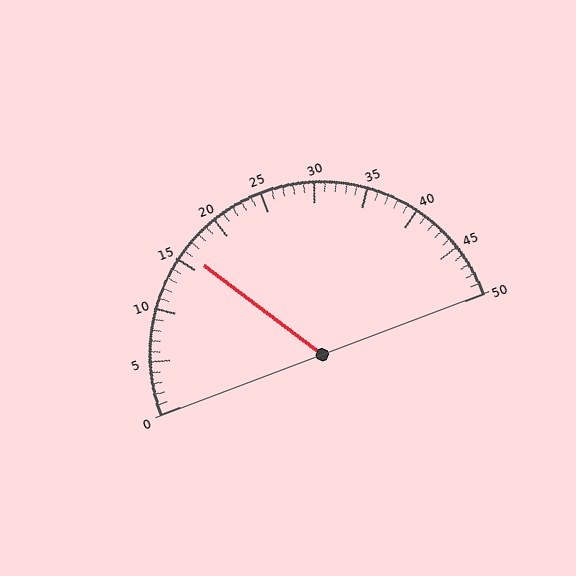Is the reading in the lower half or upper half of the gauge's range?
The reading is in the lower half of the range (0 to 50).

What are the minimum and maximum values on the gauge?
The gauge ranges from 0 to 50.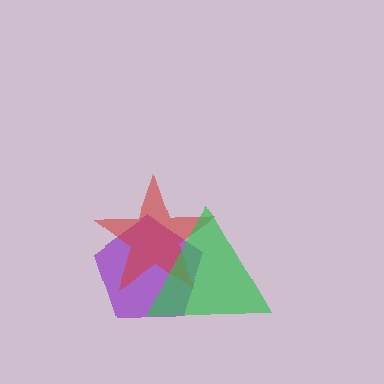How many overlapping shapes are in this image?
There are 3 overlapping shapes in the image.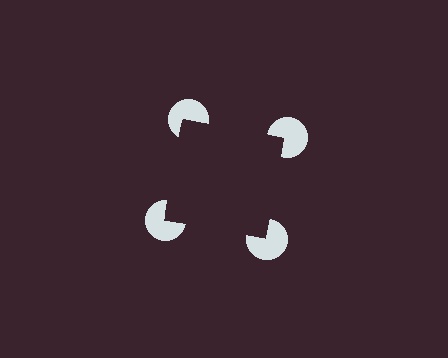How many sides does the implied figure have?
4 sides.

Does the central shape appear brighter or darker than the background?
It typically appears slightly darker than the background, even though no actual brightness change is drawn.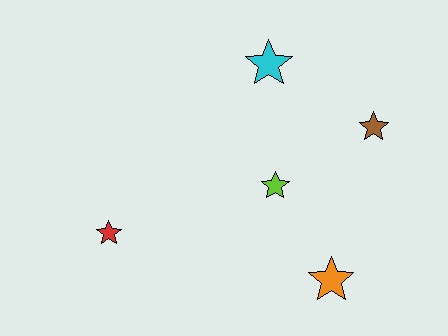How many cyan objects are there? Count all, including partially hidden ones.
There is 1 cyan object.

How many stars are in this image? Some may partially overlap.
There are 5 stars.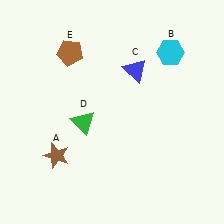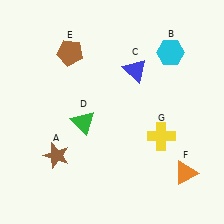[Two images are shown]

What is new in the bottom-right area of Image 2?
A yellow cross (G) was added in the bottom-right area of Image 2.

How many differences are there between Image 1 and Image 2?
There are 2 differences between the two images.